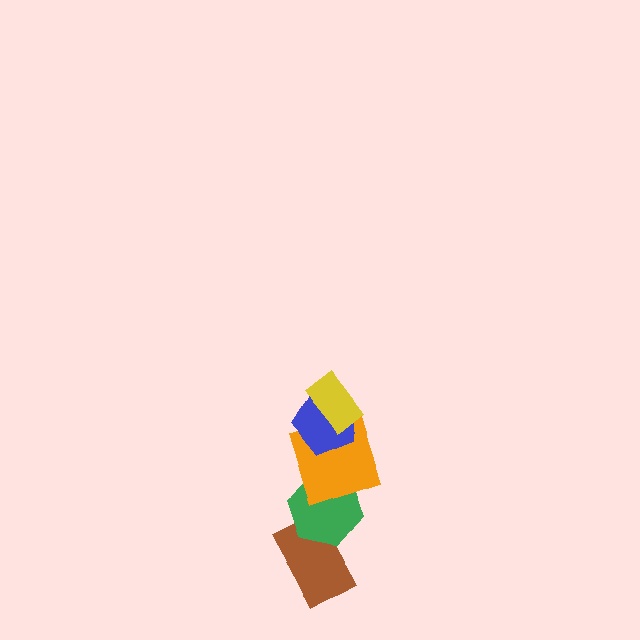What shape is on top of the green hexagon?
The orange square is on top of the green hexagon.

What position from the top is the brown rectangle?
The brown rectangle is 5th from the top.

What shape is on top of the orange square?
The blue pentagon is on top of the orange square.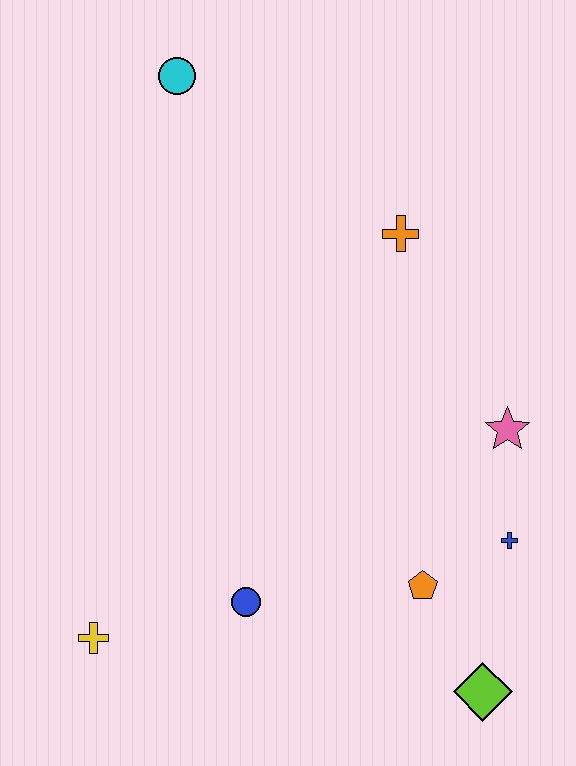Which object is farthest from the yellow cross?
The cyan circle is farthest from the yellow cross.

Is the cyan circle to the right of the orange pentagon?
No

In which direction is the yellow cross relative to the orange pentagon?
The yellow cross is to the left of the orange pentagon.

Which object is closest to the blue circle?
The yellow cross is closest to the blue circle.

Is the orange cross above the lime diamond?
Yes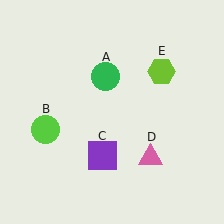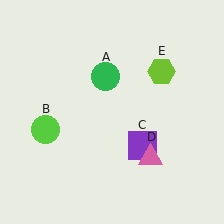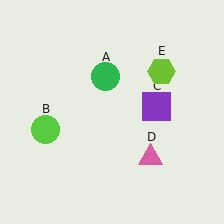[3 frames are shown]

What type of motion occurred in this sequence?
The purple square (object C) rotated counterclockwise around the center of the scene.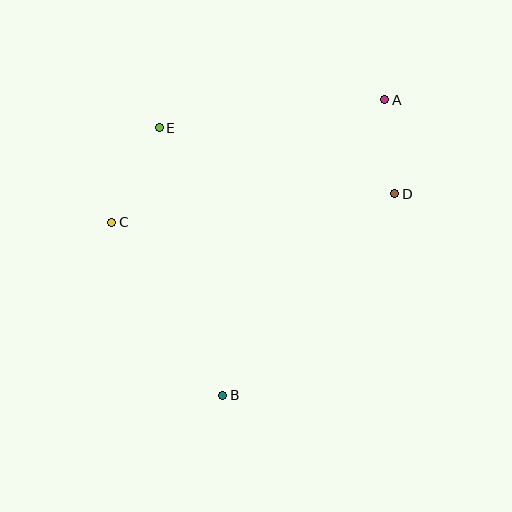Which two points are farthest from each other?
Points A and B are farthest from each other.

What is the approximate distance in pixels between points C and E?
The distance between C and E is approximately 106 pixels.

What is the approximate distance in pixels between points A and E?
The distance between A and E is approximately 228 pixels.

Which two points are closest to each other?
Points A and D are closest to each other.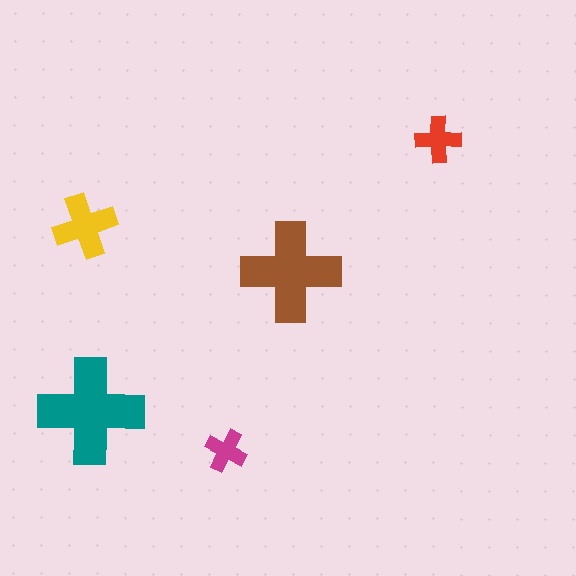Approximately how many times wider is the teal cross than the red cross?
About 2.5 times wider.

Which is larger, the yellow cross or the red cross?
The yellow one.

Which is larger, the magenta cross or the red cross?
The red one.